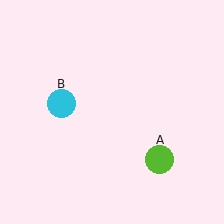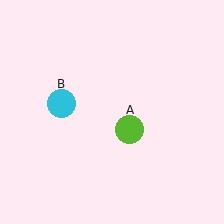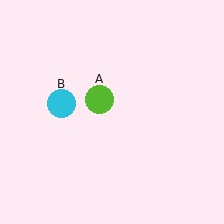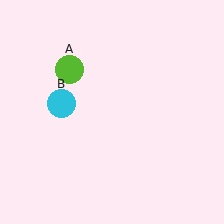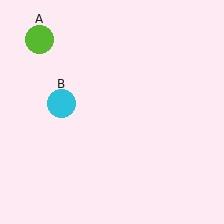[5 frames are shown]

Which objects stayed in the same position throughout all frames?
Cyan circle (object B) remained stationary.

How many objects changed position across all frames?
1 object changed position: lime circle (object A).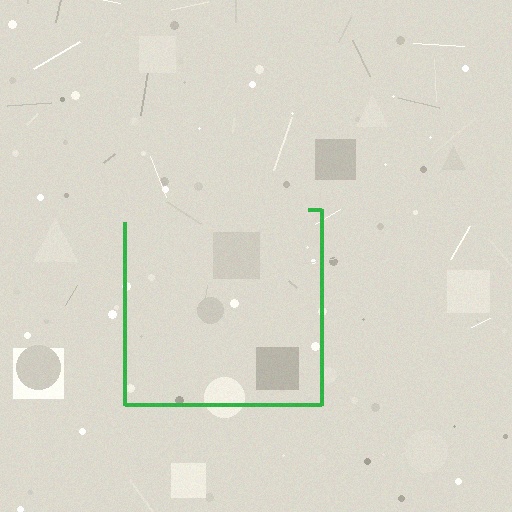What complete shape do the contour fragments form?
The contour fragments form a square.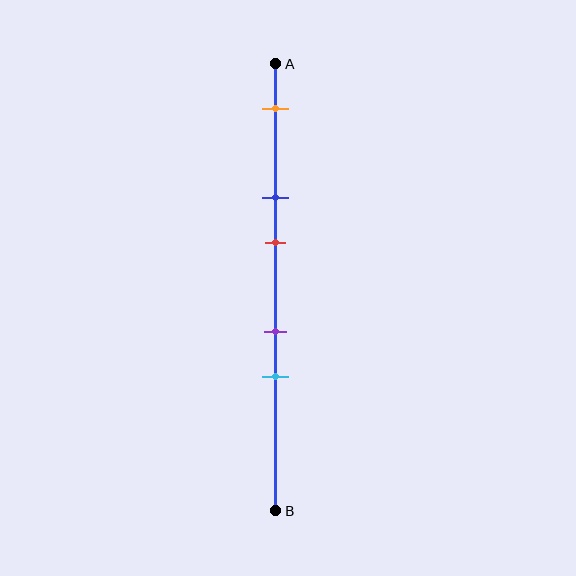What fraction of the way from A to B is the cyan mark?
The cyan mark is approximately 70% (0.7) of the way from A to B.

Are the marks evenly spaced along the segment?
No, the marks are not evenly spaced.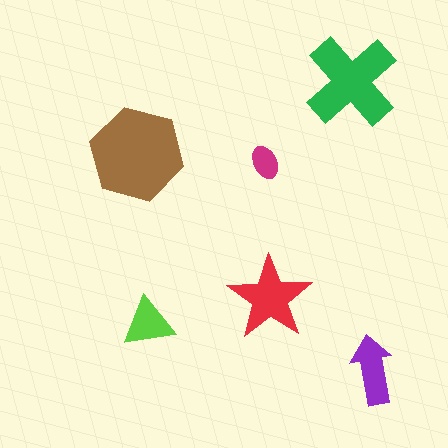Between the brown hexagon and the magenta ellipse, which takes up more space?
The brown hexagon.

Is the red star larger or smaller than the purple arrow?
Larger.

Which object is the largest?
The brown hexagon.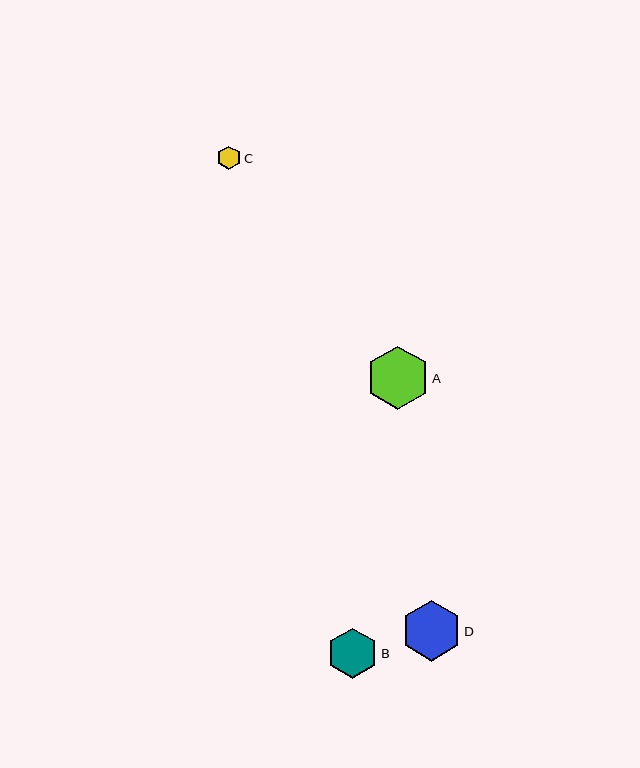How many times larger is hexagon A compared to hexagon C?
Hexagon A is approximately 2.7 times the size of hexagon C.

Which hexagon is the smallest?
Hexagon C is the smallest with a size of approximately 23 pixels.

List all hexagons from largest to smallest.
From largest to smallest: A, D, B, C.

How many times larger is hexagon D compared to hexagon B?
Hexagon D is approximately 1.2 times the size of hexagon B.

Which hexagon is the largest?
Hexagon A is the largest with a size of approximately 63 pixels.